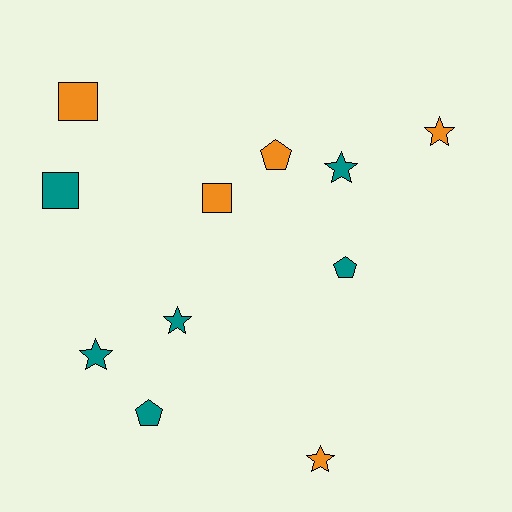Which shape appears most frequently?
Star, with 5 objects.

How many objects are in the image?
There are 11 objects.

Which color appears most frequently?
Teal, with 6 objects.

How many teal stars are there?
There are 3 teal stars.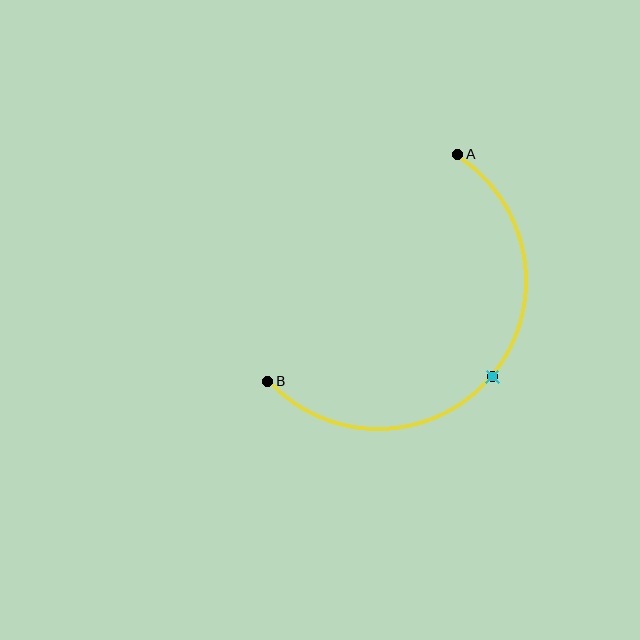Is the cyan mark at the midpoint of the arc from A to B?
Yes. The cyan mark lies on the arc at equal arc-length from both A and B — it is the arc midpoint.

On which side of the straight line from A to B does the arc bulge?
The arc bulges below and to the right of the straight line connecting A and B.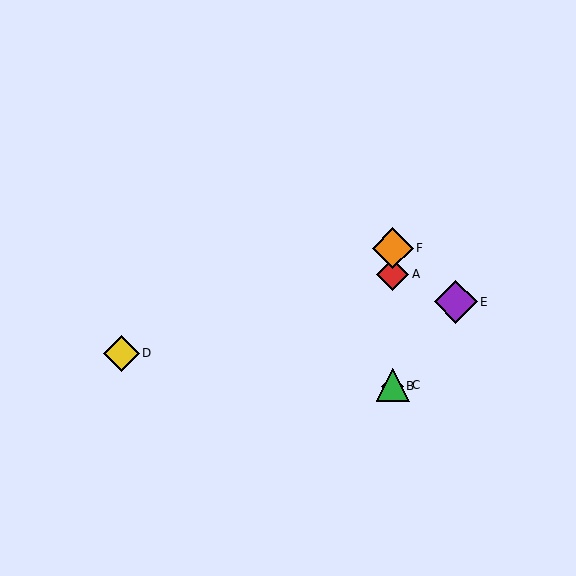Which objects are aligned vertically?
Objects A, B, C, F are aligned vertically.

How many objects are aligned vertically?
4 objects (A, B, C, F) are aligned vertically.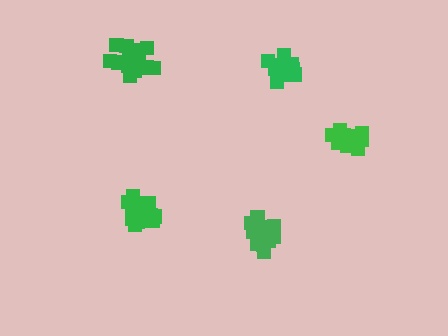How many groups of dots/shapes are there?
There are 5 groups.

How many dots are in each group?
Group 1: 17 dots, Group 2: 20 dots, Group 3: 17 dots, Group 4: 19 dots, Group 5: 21 dots (94 total).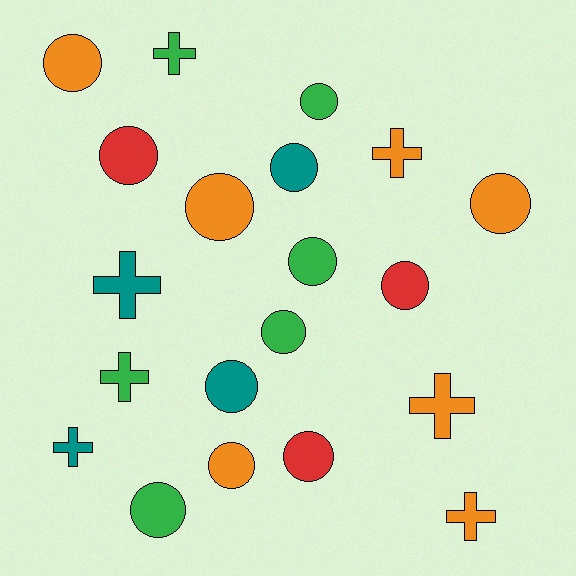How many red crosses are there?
There are no red crosses.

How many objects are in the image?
There are 20 objects.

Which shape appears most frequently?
Circle, with 13 objects.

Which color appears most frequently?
Orange, with 7 objects.